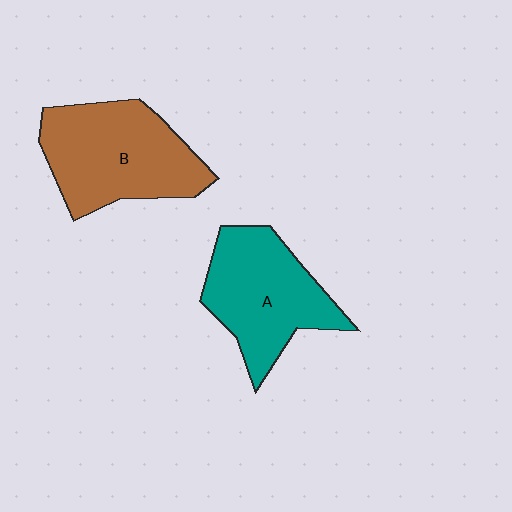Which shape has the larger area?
Shape B (brown).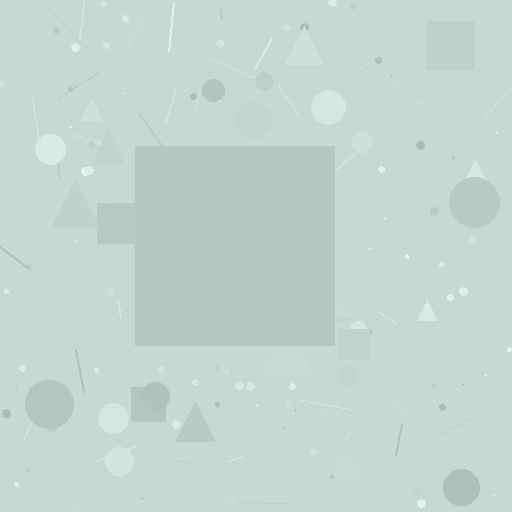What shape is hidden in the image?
A square is hidden in the image.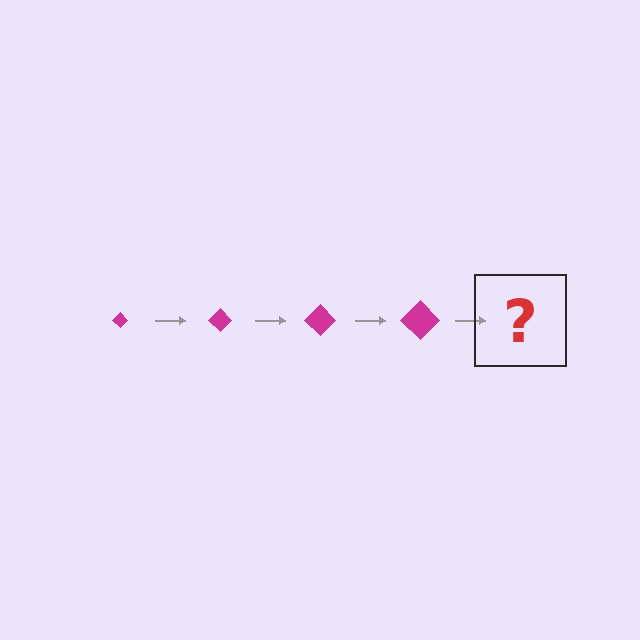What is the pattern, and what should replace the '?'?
The pattern is that the diamond gets progressively larger each step. The '?' should be a magenta diamond, larger than the previous one.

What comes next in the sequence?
The next element should be a magenta diamond, larger than the previous one.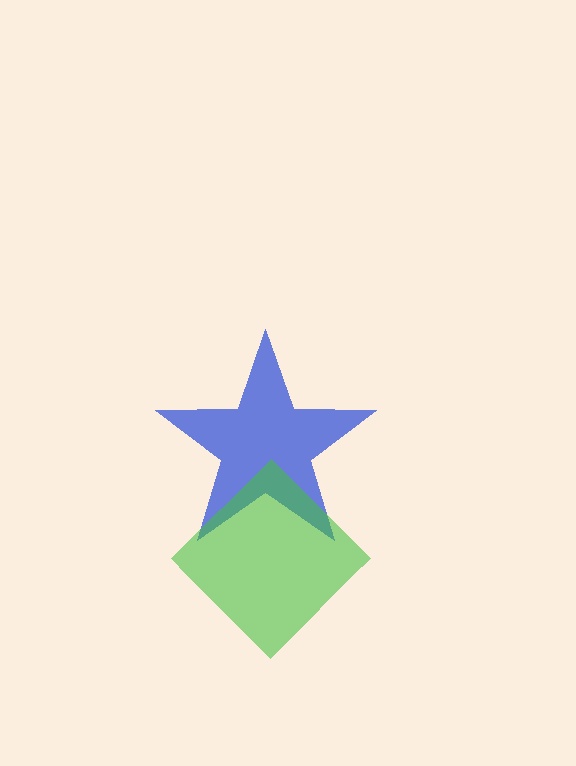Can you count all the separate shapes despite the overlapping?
Yes, there are 2 separate shapes.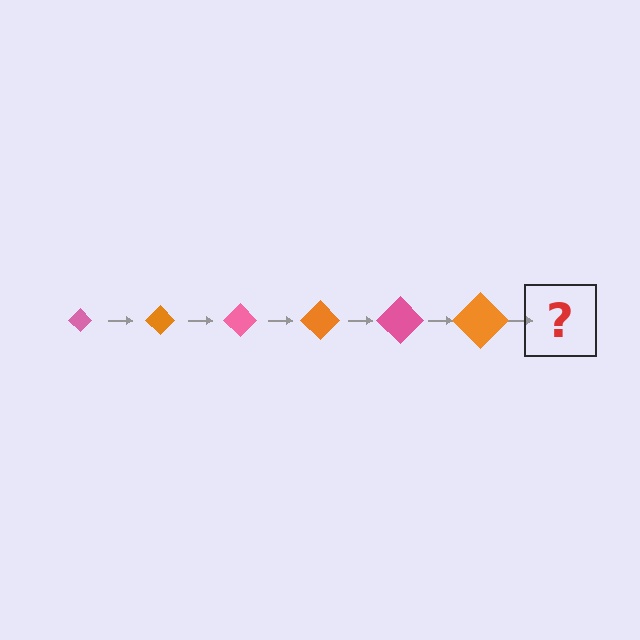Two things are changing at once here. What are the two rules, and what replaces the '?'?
The two rules are that the diamond grows larger each step and the color cycles through pink and orange. The '?' should be a pink diamond, larger than the previous one.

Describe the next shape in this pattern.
It should be a pink diamond, larger than the previous one.